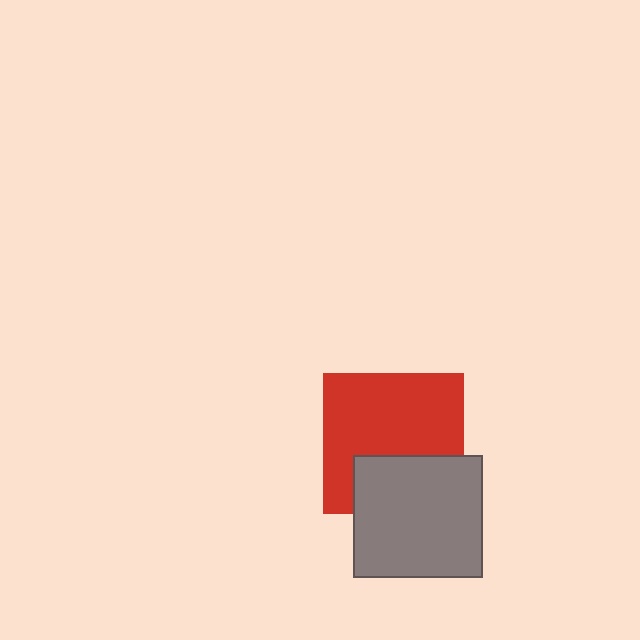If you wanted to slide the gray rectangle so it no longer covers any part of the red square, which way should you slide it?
Slide it down — that is the most direct way to separate the two shapes.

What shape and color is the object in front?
The object in front is a gray rectangle.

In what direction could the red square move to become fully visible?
The red square could move up. That would shift it out from behind the gray rectangle entirely.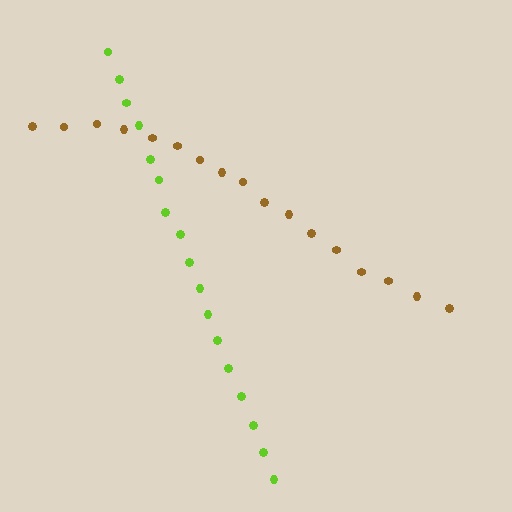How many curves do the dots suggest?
There are 2 distinct paths.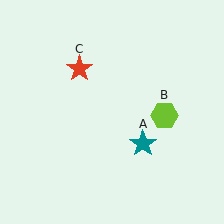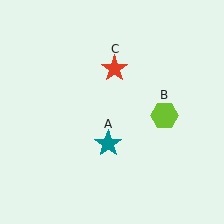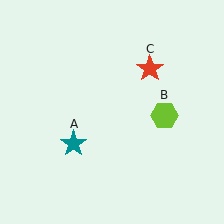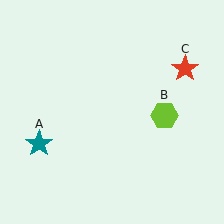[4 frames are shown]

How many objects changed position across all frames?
2 objects changed position: teal star (object A), red star (object C).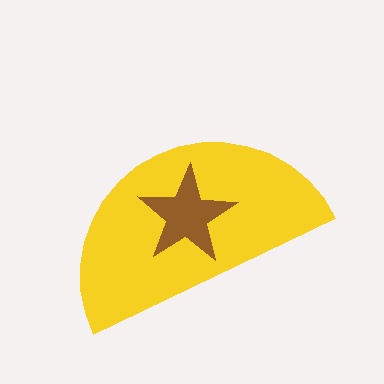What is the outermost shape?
The yellow semicircle.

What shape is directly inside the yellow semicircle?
The brown star.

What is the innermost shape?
The brown star.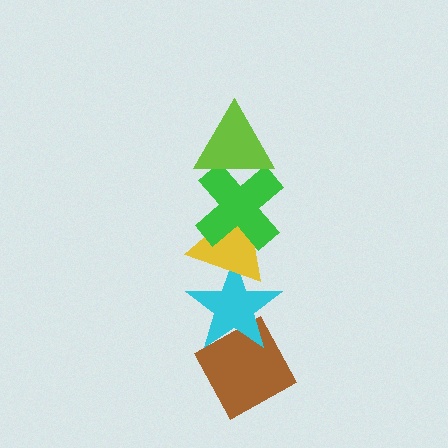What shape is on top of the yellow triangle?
The green cross is on top of the yellow triangle.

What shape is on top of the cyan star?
The yellow triangle is on top of the cyan star.